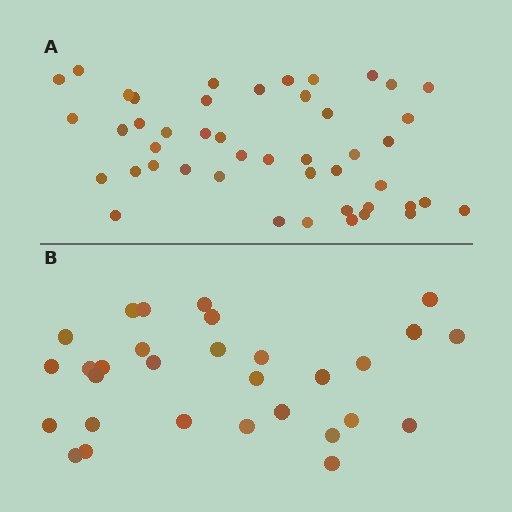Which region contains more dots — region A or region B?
Region A (the top region) has more dots.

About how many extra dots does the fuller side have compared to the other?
Region A has approximately 15 more dots than region B.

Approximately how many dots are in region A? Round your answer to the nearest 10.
About 50 dots. (The exact count is 46, which rounds to 50.)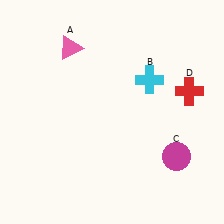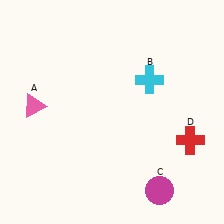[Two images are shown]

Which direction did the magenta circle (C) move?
The magenta circle (C) moved down.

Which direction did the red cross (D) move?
The red cross (D) moved down.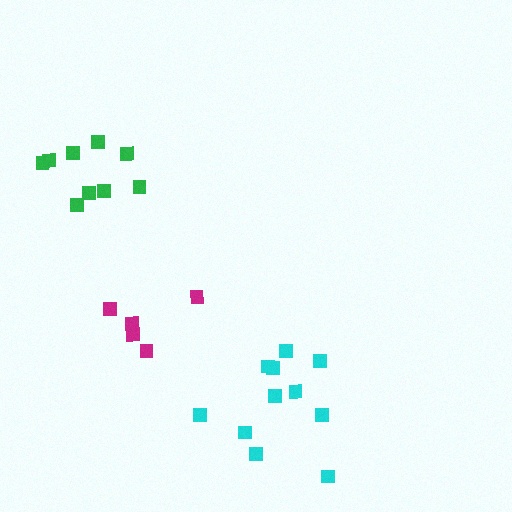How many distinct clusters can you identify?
There are 3 distinct clusters.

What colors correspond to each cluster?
The clusters are colored: cyan, magenta, green.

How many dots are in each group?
Group 1: 11 dots, Group 2: 5 dots, Group 3: 9 dots (25 total).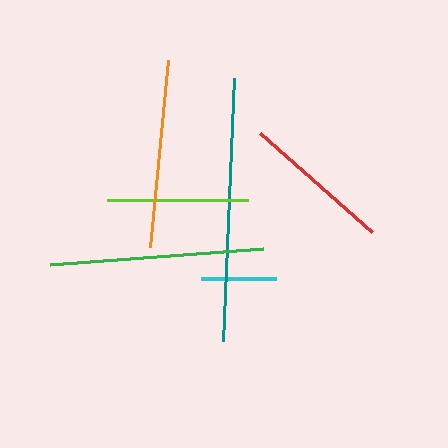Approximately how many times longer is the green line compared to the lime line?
The green line is approximately 1.5 times the length of the lime line.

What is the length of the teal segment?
The teal segment is approximately 263 pixels long.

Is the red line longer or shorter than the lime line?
The red line is longer than the lime line.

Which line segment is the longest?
The teal line is the longest at approximately 263 pixels.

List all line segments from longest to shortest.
From longest to shortest: teal, green, orange, red, lime, cyan.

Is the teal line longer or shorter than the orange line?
The teal line is longer than the orange line.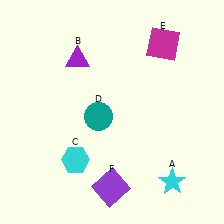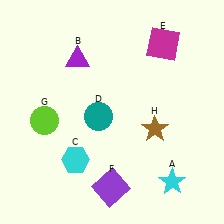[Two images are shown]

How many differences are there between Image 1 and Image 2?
There are 2 differences between the two images.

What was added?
A lime circle (G), a brown star (H) were added in Image 2.